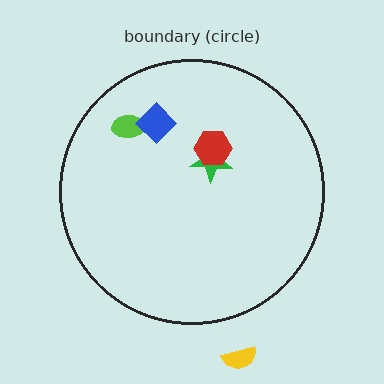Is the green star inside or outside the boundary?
Inside.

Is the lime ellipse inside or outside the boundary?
Inside.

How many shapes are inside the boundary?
4 inside, 1 outside.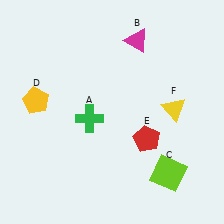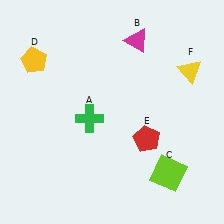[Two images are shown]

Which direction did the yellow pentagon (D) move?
The yellow pentagon (D) moved up.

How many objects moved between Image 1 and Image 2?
2 objects moved between the two images.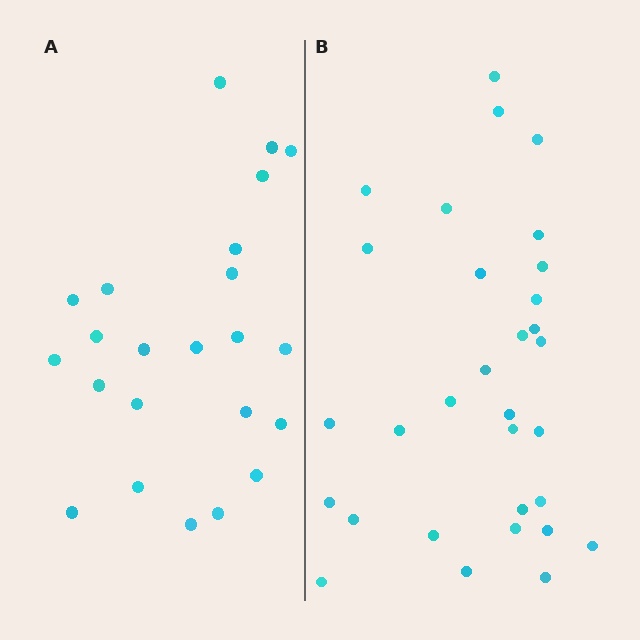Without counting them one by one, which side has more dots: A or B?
Region B (the right region) has more dots.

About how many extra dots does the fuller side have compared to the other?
Region B has roughly 8 or so more dots than region A.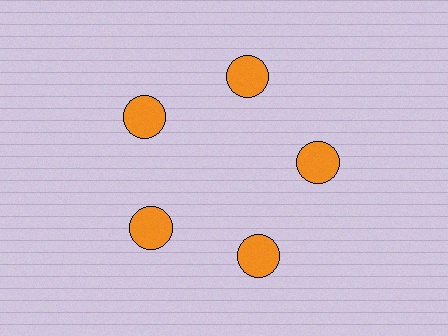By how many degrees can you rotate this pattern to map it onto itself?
The pattern maps onto itself every 72 degrees of rotation.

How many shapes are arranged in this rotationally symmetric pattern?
There are 5 shapes, arranged in 5 groups of 1.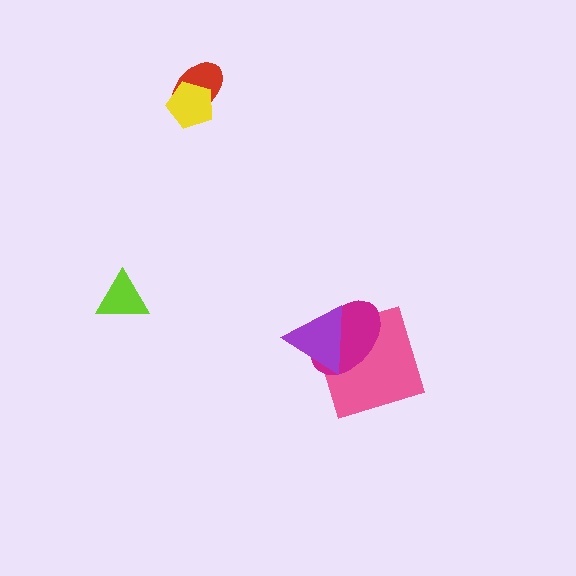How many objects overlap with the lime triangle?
0 objects overlap with the lime triangle.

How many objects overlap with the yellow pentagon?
1 object overlaps with the yellow pentagon.